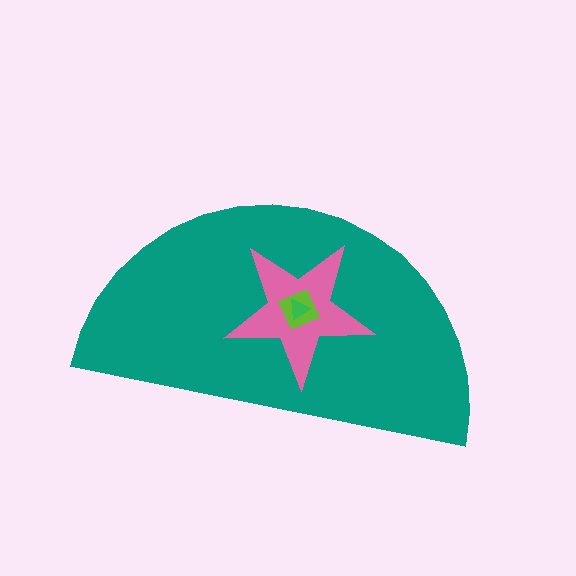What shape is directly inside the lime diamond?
The green triangle.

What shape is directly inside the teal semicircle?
The pink star.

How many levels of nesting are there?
4.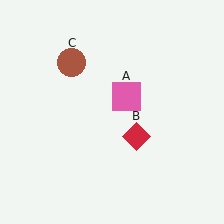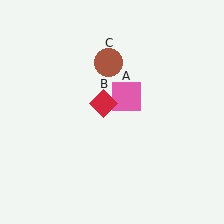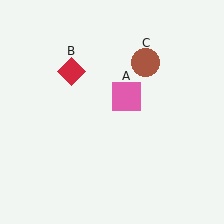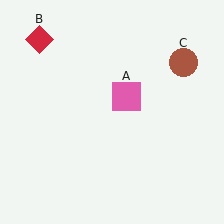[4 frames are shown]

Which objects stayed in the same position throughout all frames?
Pink square (object A) remained stationary.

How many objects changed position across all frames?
2 objects changed position: red diamond (object B), brown circle (object C).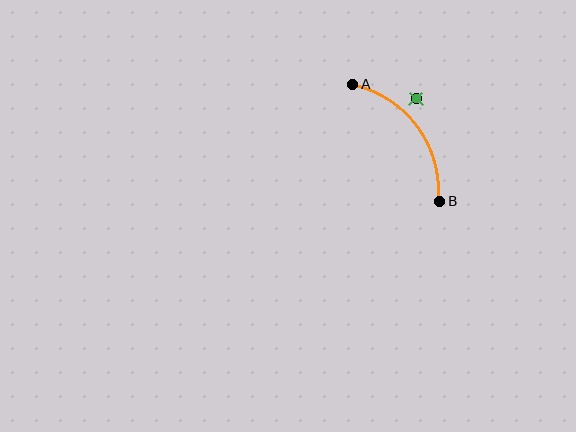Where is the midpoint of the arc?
The arc midpoint is the point on the curve farthest from the straight line joining A and B. It sits above and to the right of that line.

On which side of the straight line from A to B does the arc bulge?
The arc bulges above and to the right of the straight line connecting A and B.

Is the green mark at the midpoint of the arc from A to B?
No — the green mark does not lie on the arc at all. It sits slightly outside the curve.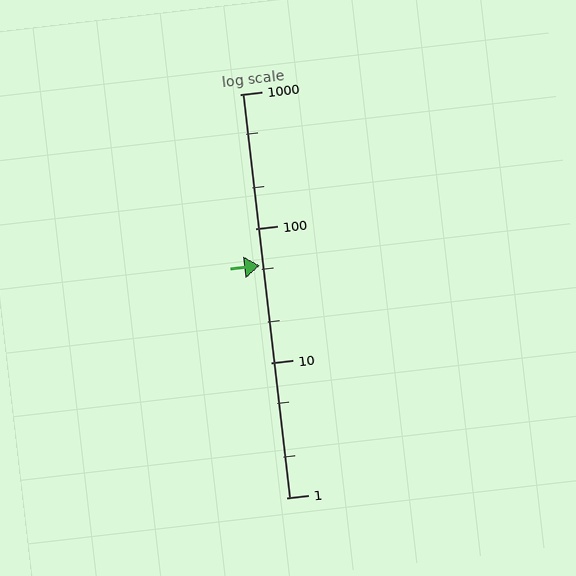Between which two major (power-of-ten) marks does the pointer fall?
The pointer is between 10 and 100.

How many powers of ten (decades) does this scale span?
The scale spans 3 decades, from 1 to 1000.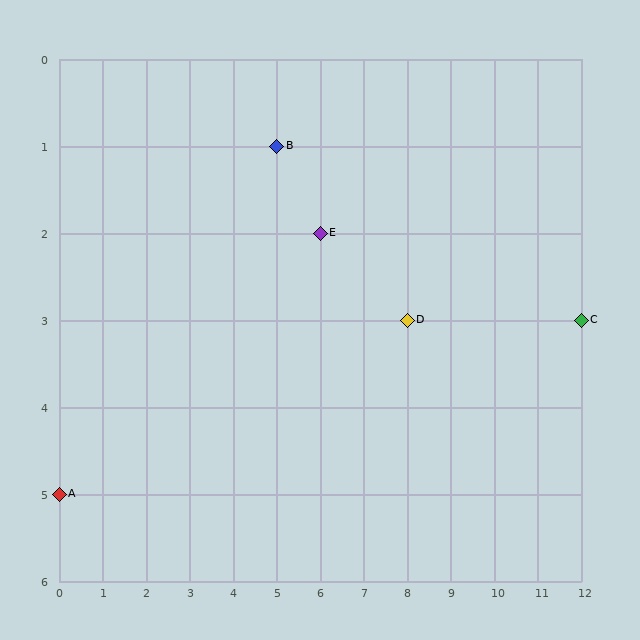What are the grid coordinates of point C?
Point C is at grid coordinates (12, 3).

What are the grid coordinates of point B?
Point B is at grid coordinates (5, 1).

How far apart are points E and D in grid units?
Points E and D are 2 columns and 1 row apart (about 2.2 grid units diagonally).